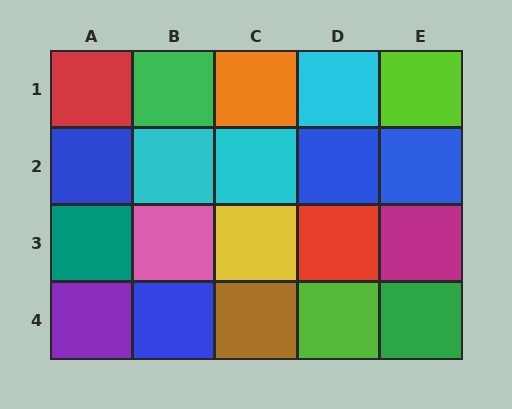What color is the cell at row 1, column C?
Orange.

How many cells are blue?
4 cells are blue.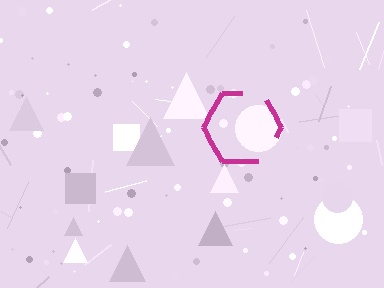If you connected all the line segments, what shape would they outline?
They would outline a hexagon.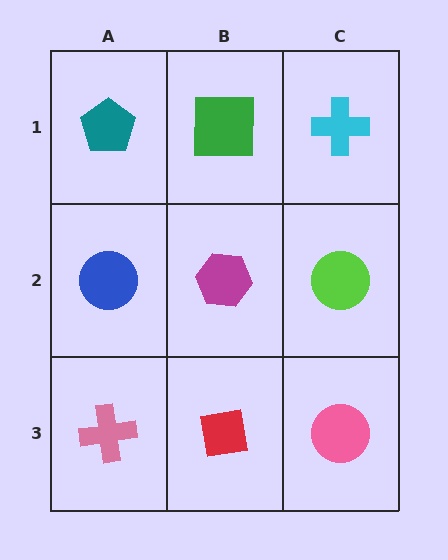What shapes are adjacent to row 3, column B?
A magenta hexagon (row 2, column B), a pink cross (row 3, column A), a pink circle (row 3, column C).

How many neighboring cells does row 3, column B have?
3.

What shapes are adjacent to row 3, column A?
A blue circle (row 2, column A), a red square (row 3, column B).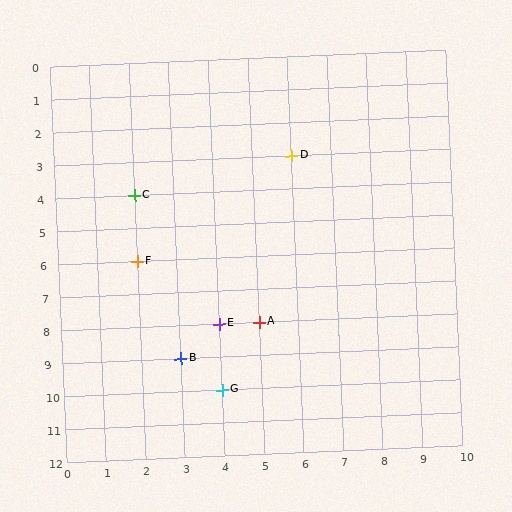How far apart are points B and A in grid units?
Points B and A are 2 columns and 1 row apart (about 2.2 grid units diagonally).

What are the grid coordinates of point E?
Point E is at grid coordinates (4, 8).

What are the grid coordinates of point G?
Point G is at grid coordinates (4, 10).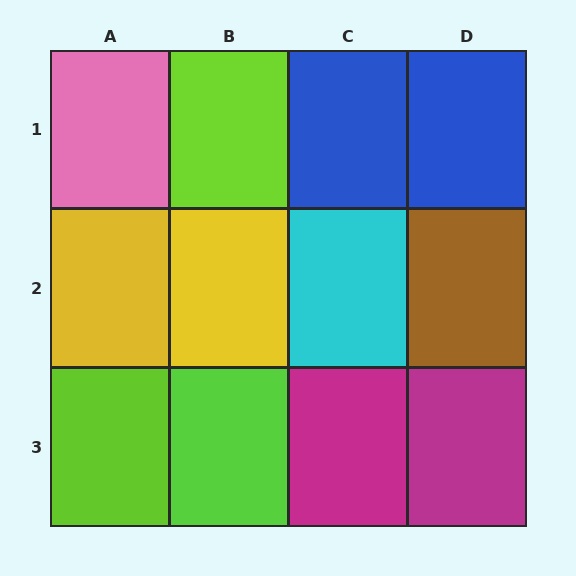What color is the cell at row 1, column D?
Blue.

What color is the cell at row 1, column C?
Blue.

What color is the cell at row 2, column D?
Brown.